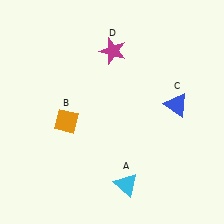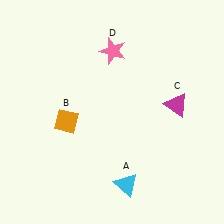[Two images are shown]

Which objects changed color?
C changed from blue to magenta. D changed from magenta to pink.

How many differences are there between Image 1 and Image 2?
There are 2 differences between the two images.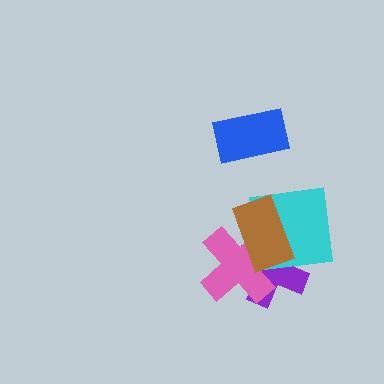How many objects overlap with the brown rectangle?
3 objects overlap with the brown rectangle.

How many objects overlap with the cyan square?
3 objects overlap with the cyan square.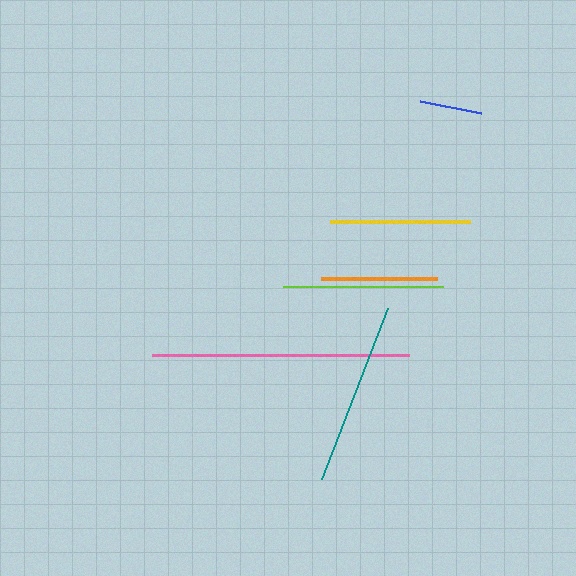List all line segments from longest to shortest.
From longest to shortest: pink, teal, lime, yellow, orange, blue.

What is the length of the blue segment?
The blue segment is approximately 62 pixels long.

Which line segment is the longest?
The pink line is the longest at approximately 258 pixels.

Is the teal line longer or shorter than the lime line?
The teal line is longer than the lime line.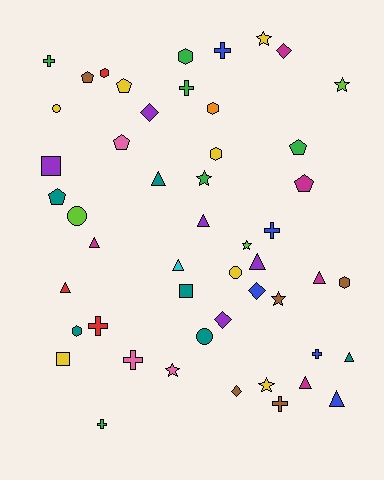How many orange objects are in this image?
There is 1 orange object.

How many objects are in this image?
There are 50 objects.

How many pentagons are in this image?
There are 6 pentagons.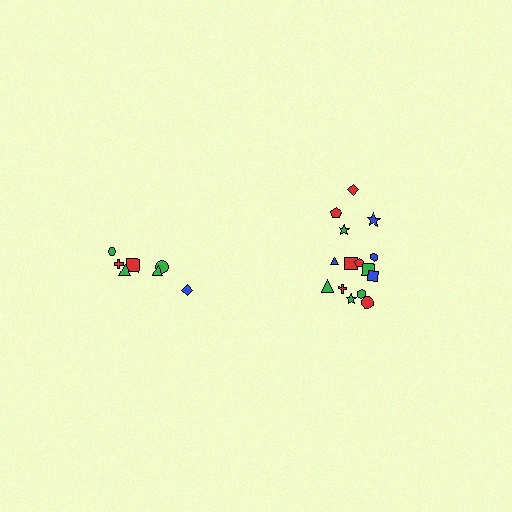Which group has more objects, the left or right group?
The right group.